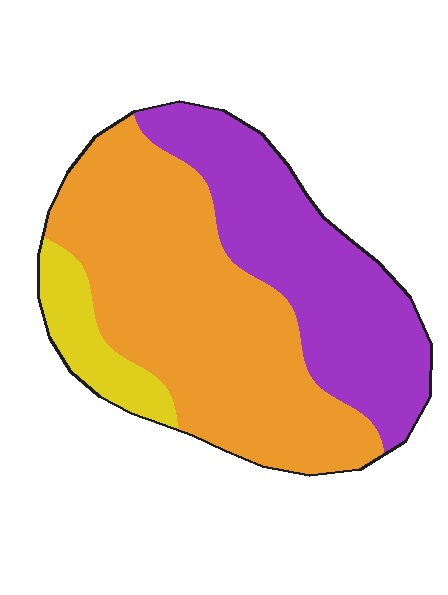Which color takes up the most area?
Orange, at roughly 55%.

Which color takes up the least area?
Yellow, at roughly 10%.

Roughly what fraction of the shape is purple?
Purple covers about 35% of the shape.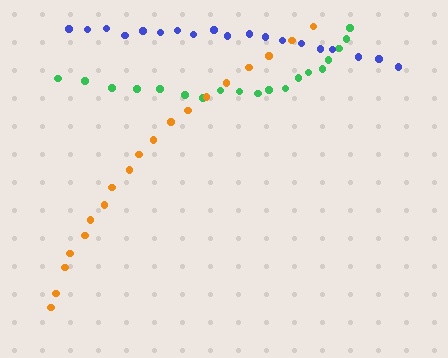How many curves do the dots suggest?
There are 3 distinct paths.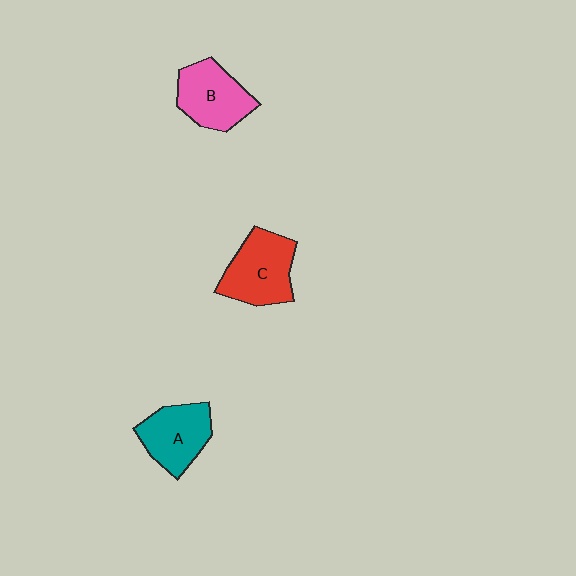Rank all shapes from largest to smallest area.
From largest to smallest: C (red), B (pink), A (teal).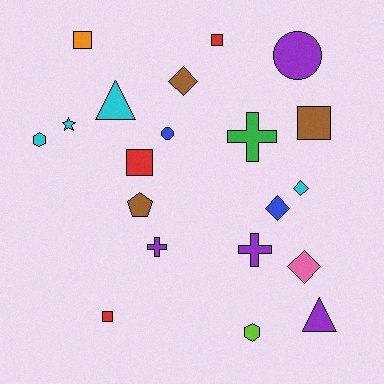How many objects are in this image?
There are 20 objects.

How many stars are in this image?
There is 1 star.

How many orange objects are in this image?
There is 1 orange object.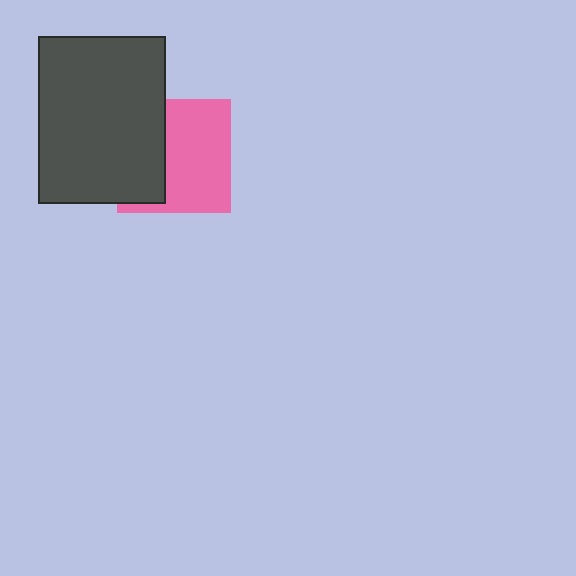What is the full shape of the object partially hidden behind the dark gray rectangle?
The partially hidden object is a pink square.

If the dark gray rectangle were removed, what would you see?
You would see the complete pink square.